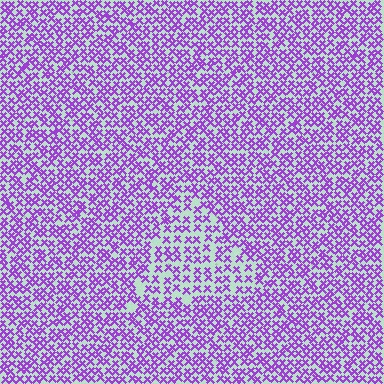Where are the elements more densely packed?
The elements are more densely packed outside the triangle boundary.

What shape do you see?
I see a triangle.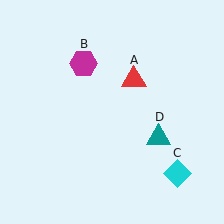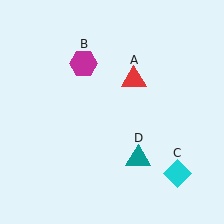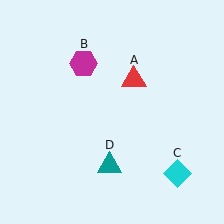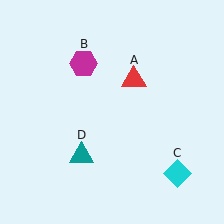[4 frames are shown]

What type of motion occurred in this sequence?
The teal triangle (object D) rotated clockwise around the center of the scene.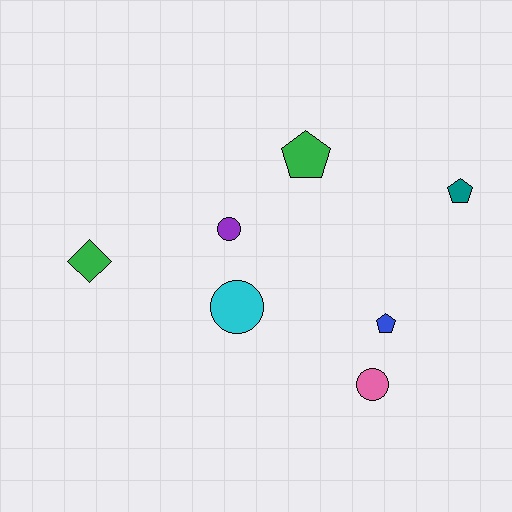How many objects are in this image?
There are 7 objects.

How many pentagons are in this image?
There are 3 pentagons.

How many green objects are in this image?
There are 2 green objects.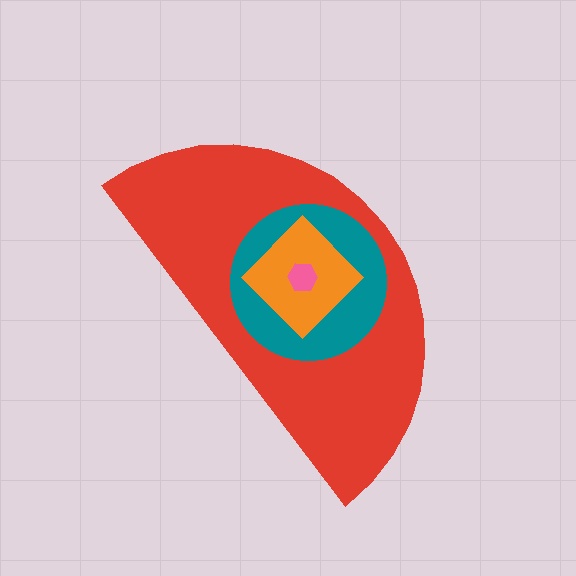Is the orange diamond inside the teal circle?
Yes.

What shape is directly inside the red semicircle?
The teal circle.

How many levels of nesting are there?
4.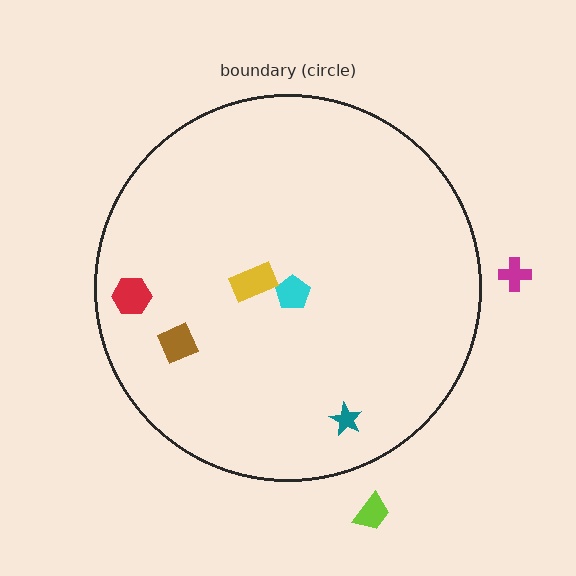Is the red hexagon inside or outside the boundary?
Inside.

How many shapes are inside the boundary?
5 inside, 2 outside.